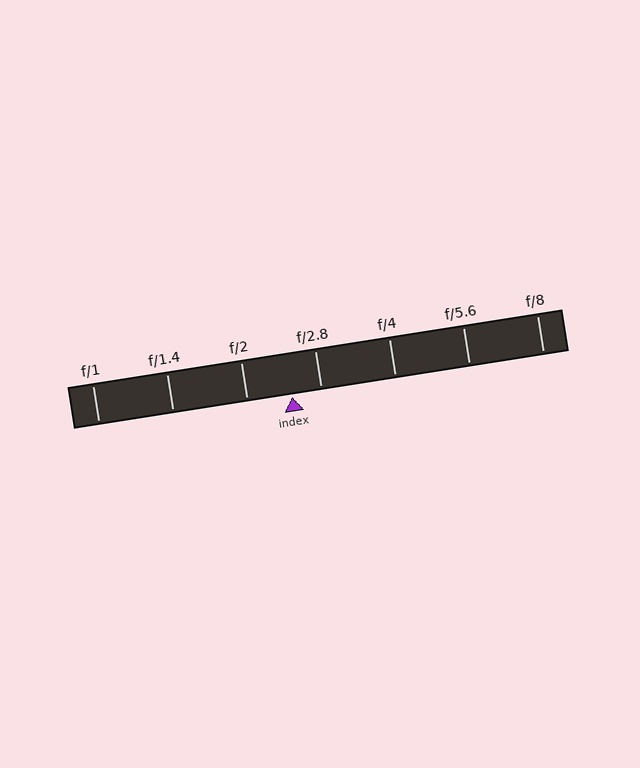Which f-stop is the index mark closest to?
The index mark is closest to f/2.8.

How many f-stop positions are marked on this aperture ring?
There are 7 f-stop positions marked.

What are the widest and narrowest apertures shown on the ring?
The widest aperture shown is f/1 and the narrowest is f/8.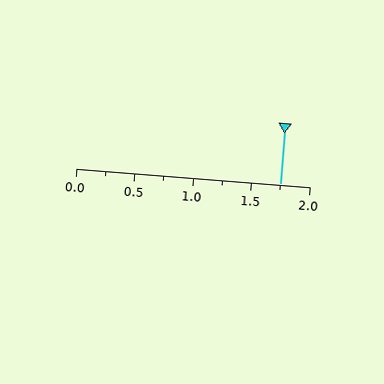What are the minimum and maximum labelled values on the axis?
The axis runs from 0.0 to 2.0.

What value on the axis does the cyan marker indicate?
The marker indicates approximately 1.75.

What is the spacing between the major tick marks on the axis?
The major ticks are spaced 0.5 apart.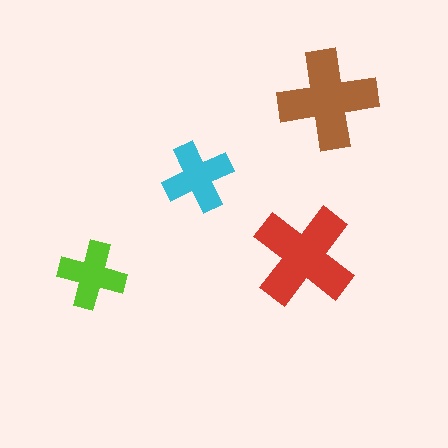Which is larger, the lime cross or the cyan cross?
The cyan one.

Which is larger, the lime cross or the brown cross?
The brown one.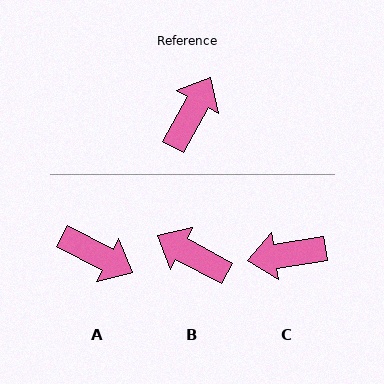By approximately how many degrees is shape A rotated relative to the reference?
Approximately 89 degrees clockwise.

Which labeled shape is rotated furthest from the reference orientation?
C, about 127 degrees away.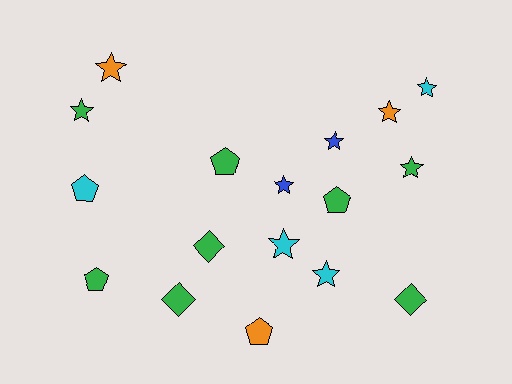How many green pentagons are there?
There are 3 green pentagons.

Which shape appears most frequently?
Star, with 9 objects.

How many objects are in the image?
There are 17 objects.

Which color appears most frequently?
Green, with 8 objects.